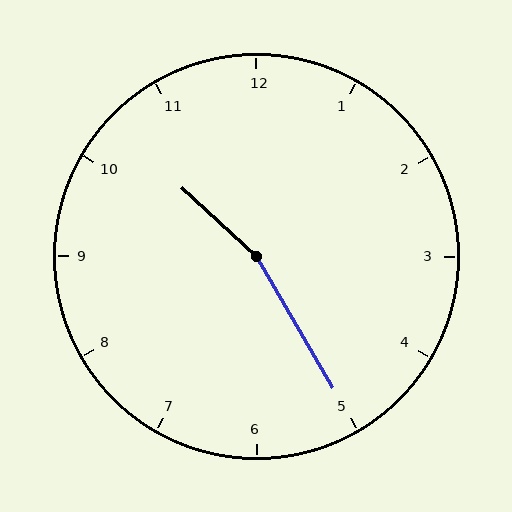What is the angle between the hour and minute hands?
Approximately 162 degrees.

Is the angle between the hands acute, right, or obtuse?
It is obtuse.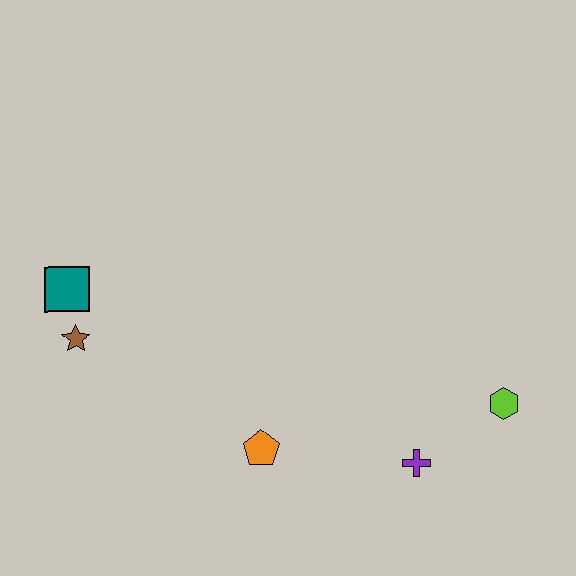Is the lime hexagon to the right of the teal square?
Yes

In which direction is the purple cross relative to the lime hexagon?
The purple cross is to the left of the lime hexagon.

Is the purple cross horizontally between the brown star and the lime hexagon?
Yes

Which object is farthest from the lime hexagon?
The teal square is farthest from the lime hexagon.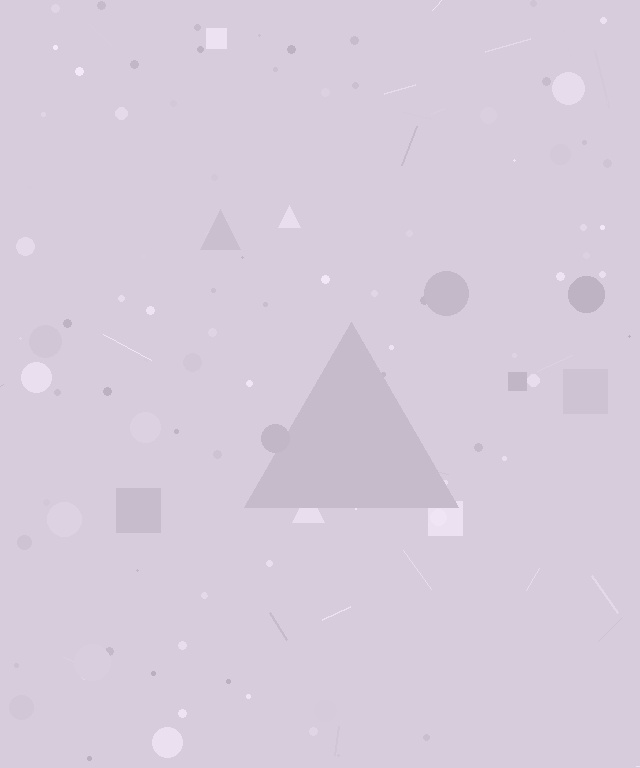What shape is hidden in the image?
A triangle is hidden in the image.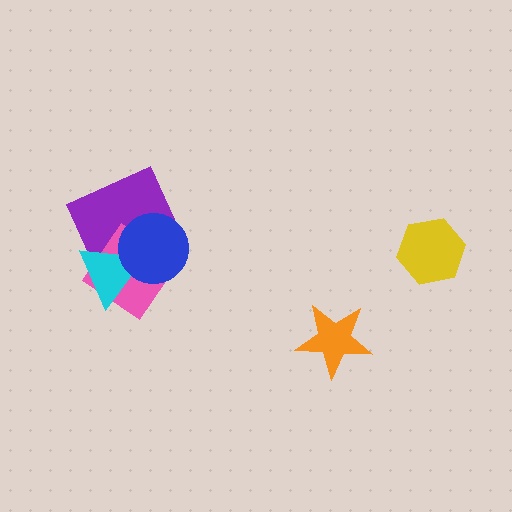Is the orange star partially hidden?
No, no other shape covers it.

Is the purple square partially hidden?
Yes, it is partially covered by another shape.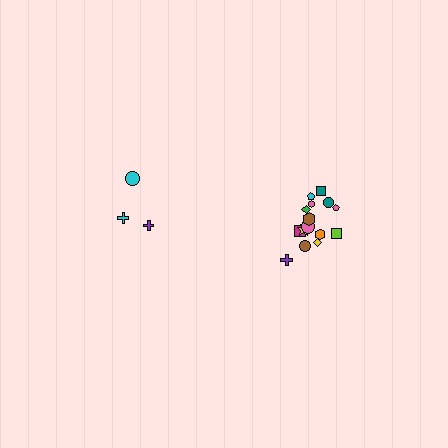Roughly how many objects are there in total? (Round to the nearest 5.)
Roughly 20 objects in total.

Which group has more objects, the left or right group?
The right group.